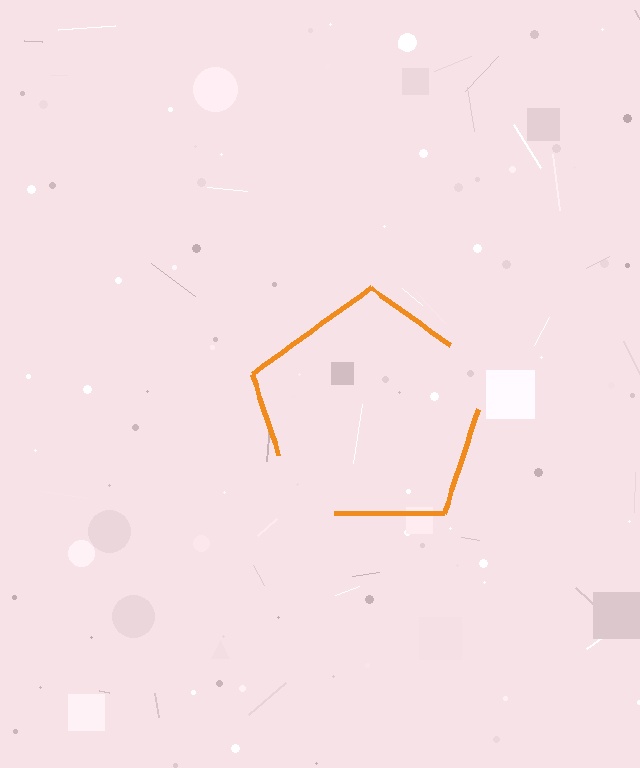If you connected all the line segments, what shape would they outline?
They would outline a pentagon.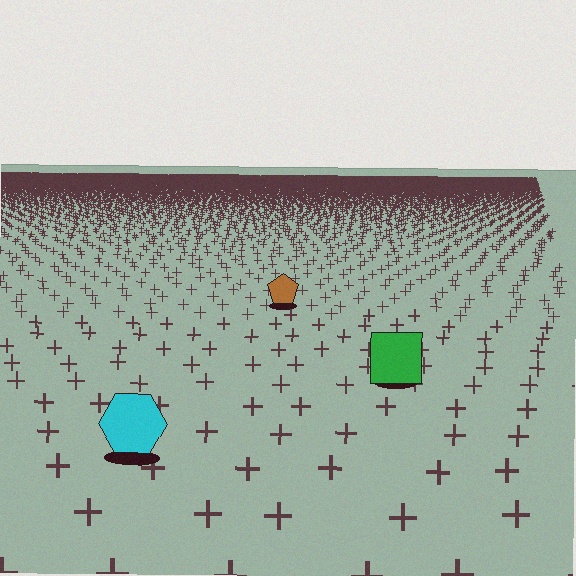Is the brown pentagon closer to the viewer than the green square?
No. The green square is closer — you can tell from the texture gradient: the ground texture is coarser near it.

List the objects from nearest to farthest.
From nearest to farthest: the cyan hexagon, the green square, the brown pentagon.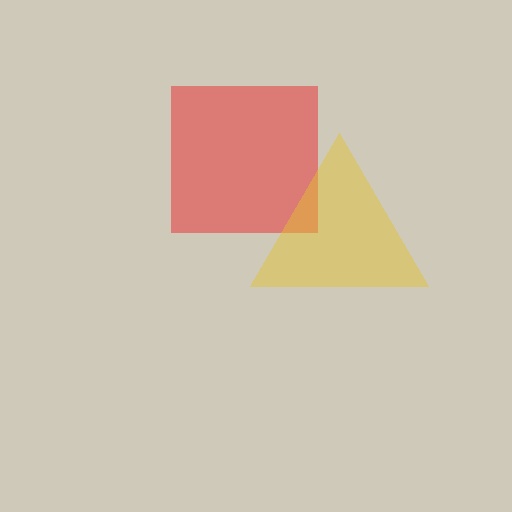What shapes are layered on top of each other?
The layered shapes are: a red square, a yellow triangle.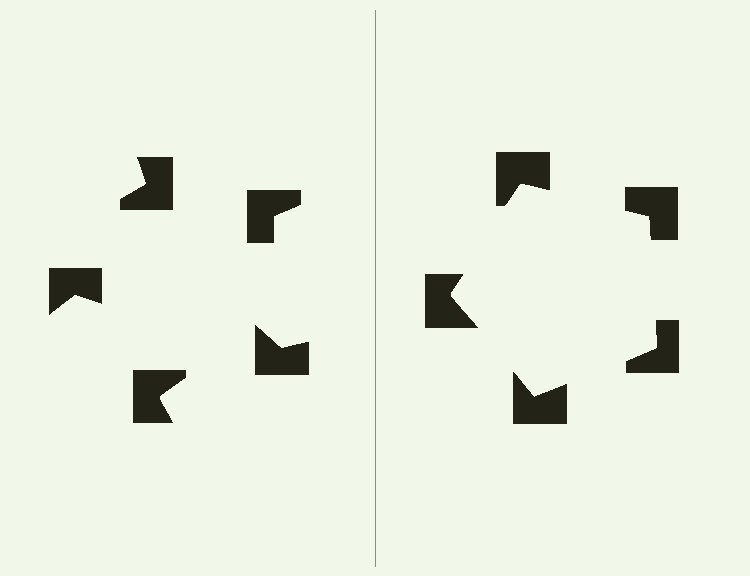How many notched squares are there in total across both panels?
10 — 5 on each side.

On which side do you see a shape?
An illusory pentagon appears on the right side. On the left side the wedge cuts are rotated, so no coherent shape forms.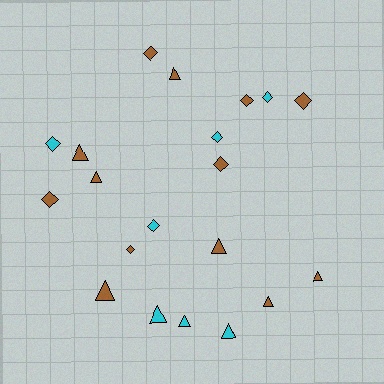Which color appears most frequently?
Brown, with 13 objects.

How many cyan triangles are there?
There are 3 cyan triangles.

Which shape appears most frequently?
Triangle, with 10 objects.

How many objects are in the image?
There are 20 objects.